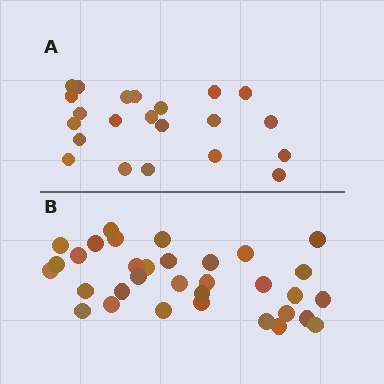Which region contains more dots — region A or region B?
Region B (the bottom region) has more dots.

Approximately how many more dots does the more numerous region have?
Region B has roughly 12 or so more dots than region A.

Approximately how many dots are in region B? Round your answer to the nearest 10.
About 30 dots. (The exact count is 33, which rounds to 30.)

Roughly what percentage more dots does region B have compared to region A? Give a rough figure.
About 50% more.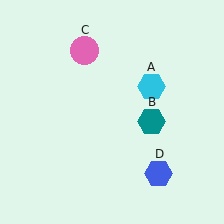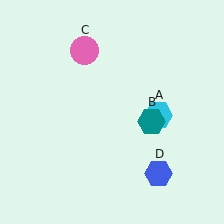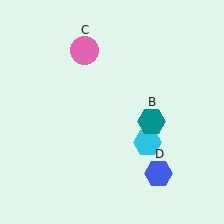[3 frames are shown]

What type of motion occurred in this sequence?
The cyan hexagon (object A) rotated clockwise around the center of the scene.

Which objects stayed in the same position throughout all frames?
Teal hexagon (object B) and pink circle (object C) and blue hexagon (object D) remained stationary.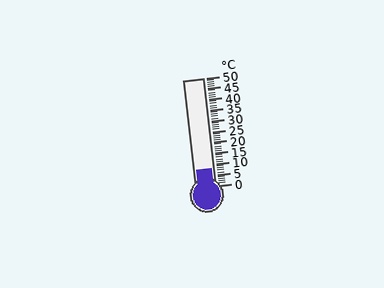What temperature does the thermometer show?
The thermometer shows approximately 8°C.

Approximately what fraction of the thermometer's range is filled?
The thermometer is filled to approximately 15% of its range.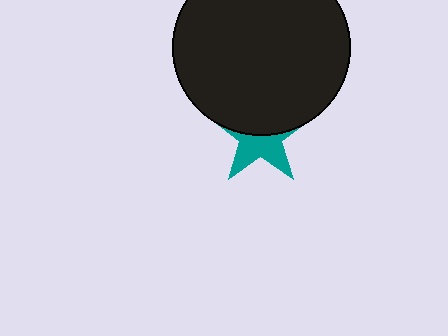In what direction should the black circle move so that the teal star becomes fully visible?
The black circle should move up. That is the shortest direction to clear the overlap and leave the teal star fully visible.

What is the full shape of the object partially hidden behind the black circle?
The partially hidden object is a teal star.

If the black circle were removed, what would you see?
You would see the complete teal star.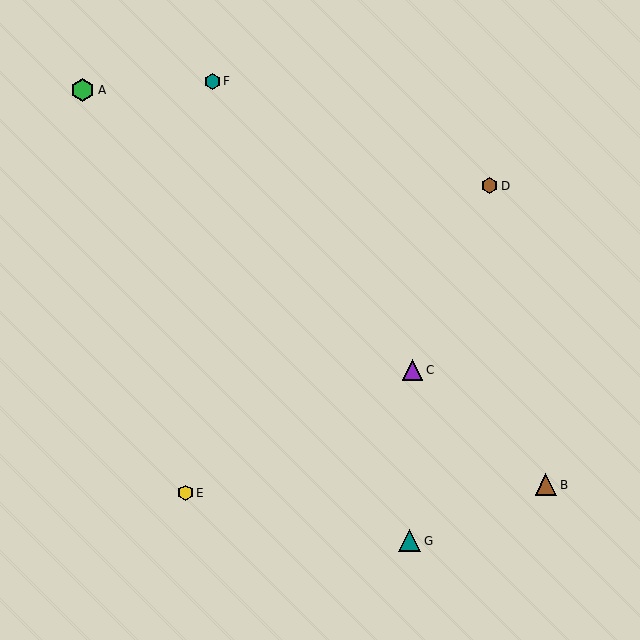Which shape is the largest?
The green hexagon (labeled A) is the largest.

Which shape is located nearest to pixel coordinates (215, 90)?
The teal hexagon (labeled F) at (212, 81) is nearest to that location.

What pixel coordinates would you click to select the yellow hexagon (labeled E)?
Click at (186, 493) to select the yellow hexagon E.